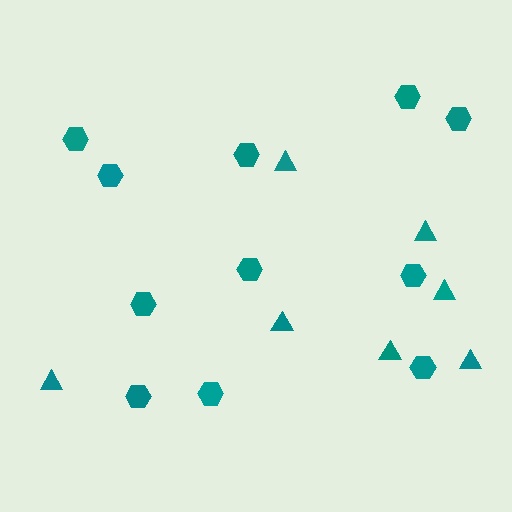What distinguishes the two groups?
There are 2 groups: one group of hexagons (11) and one group of triangles (7).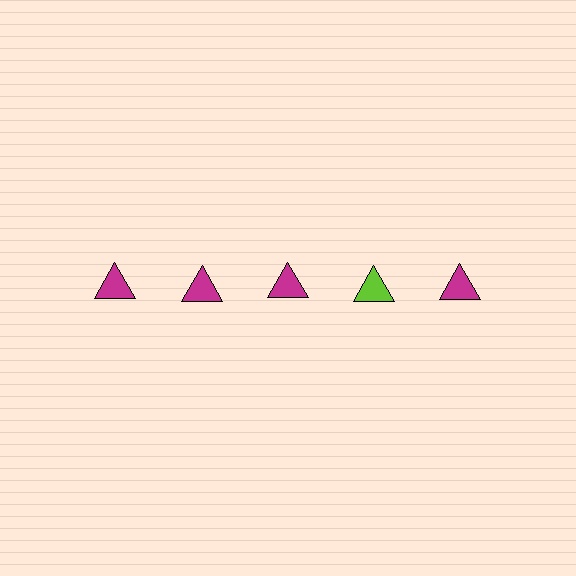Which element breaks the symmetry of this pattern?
The lime triangle in the top row, second from right column breaks the symmetry. All other shapes are magenta triangles.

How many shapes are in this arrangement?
There are 5 shapes arranged in a grid pattern.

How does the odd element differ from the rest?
It has a different color: lime instead of magenta.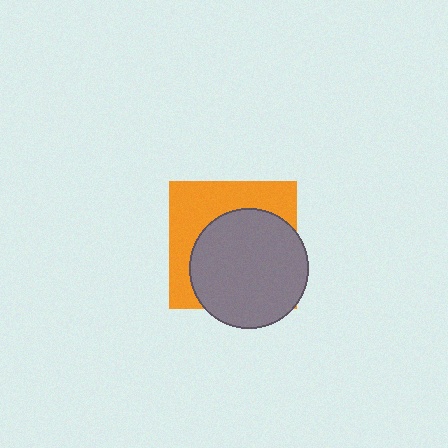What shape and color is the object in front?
The object in front is a gray circle.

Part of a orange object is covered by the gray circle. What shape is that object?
It is a square.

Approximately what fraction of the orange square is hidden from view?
Roughly 59% of the orange square is hidden behind the gray circle.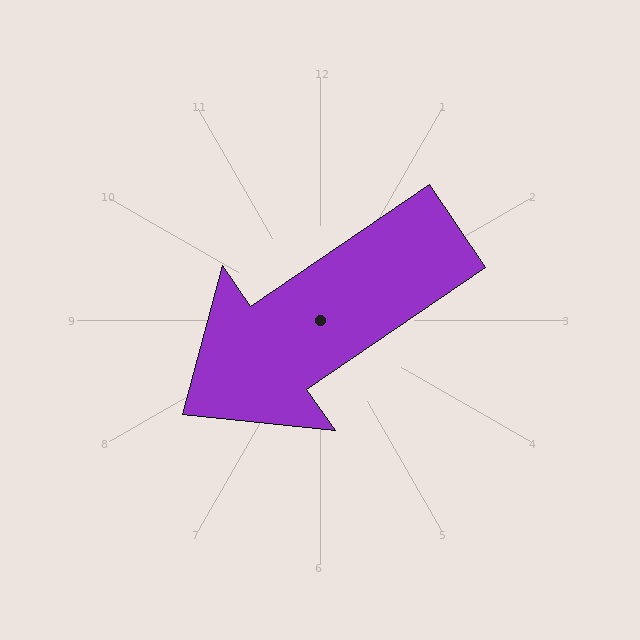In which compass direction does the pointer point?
Southwest.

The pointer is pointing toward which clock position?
Roughly 8 o'clock.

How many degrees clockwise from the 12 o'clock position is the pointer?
Approximately 236 degrees.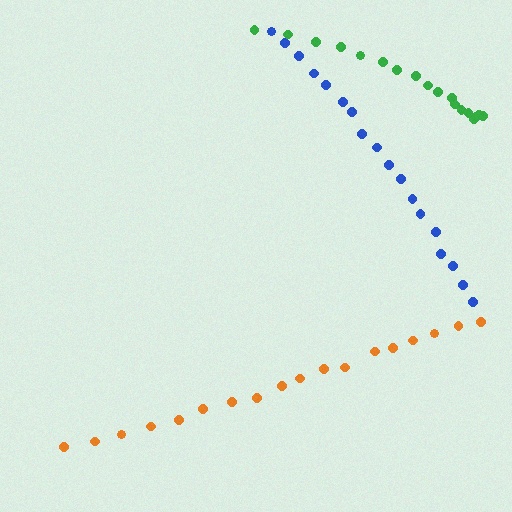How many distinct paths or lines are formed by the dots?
There are 3 distinct paths.